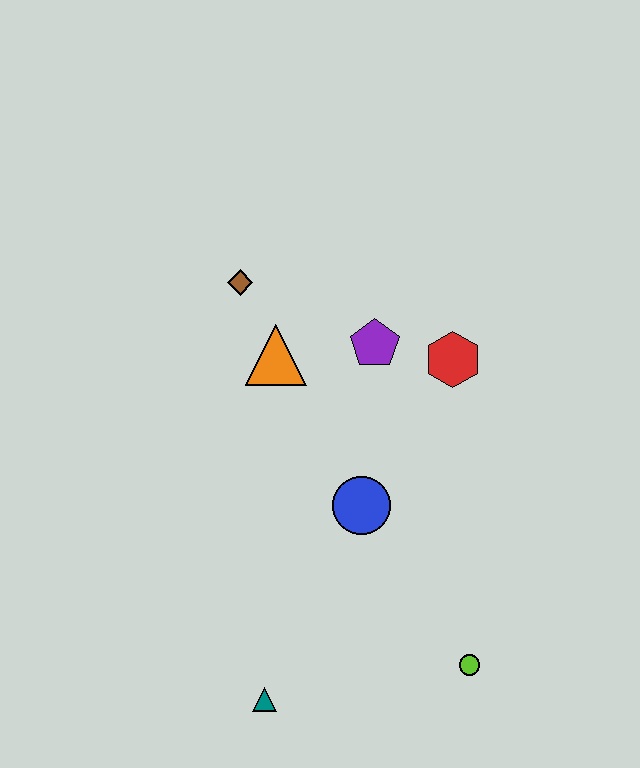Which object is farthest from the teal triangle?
The brown diamond is farthest from the teal triangle.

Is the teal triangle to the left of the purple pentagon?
Yes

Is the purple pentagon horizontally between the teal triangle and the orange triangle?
No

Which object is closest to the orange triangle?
The brown diamond is closest to the orange triangle.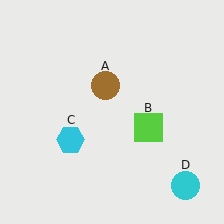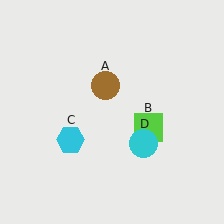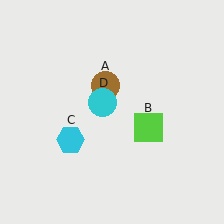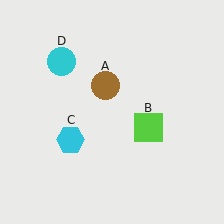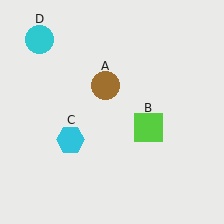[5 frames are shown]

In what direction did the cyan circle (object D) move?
The cyan circle (object D) moved up and to the left.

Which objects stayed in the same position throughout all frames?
Brown circle (object A) and lime square (object B) and cyan hexagon (object C) remained stationary.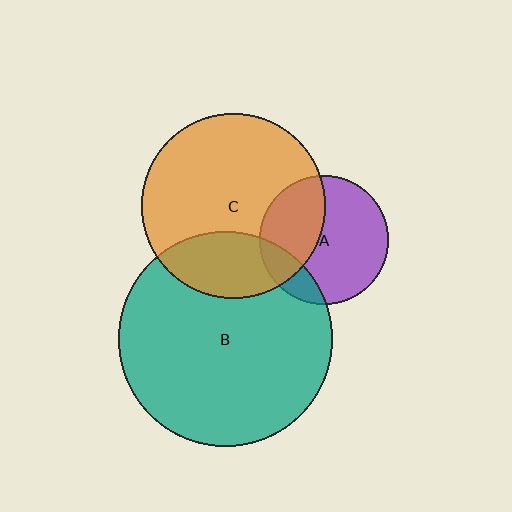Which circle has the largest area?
Circle B (teal).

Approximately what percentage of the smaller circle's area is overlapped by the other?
Approximately 15%.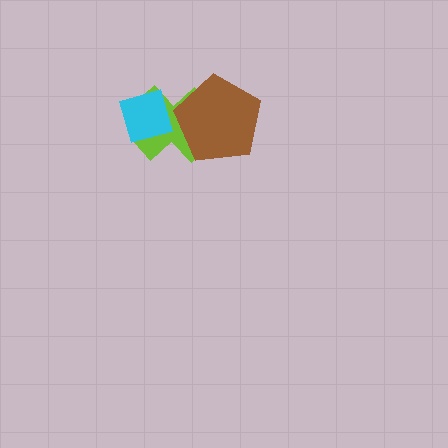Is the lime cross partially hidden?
Yes, it is partially covered by another shape.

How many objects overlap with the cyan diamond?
1 object overlaps with the cyan diamond.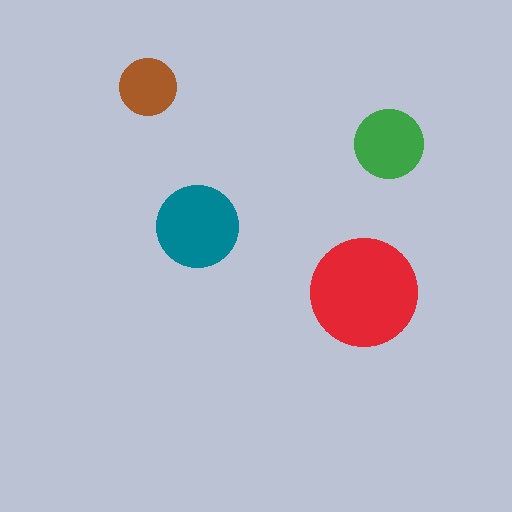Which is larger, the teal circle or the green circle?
The teal one.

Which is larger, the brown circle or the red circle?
The red one.